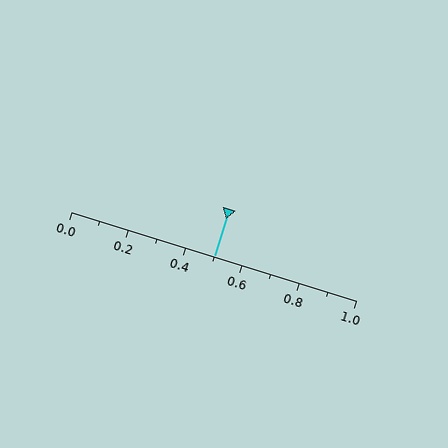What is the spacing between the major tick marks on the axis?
The major ticks are spaced 0.2 apart.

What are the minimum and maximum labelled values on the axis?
The axis runs from 0.0 to 1.0.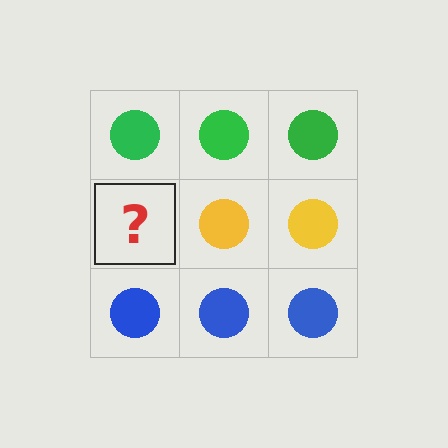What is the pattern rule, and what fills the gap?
The rule is that each row has a consistent color. The gap should be filled with a yellow circle.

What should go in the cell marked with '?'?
The missing cell should contain a yellow circle.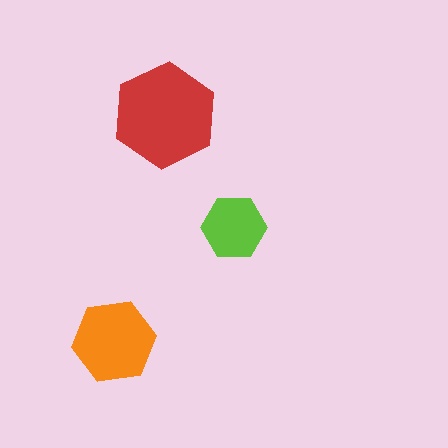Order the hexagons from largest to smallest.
the red one, the orange one, the lime one.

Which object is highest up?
The red hexagon is topmost.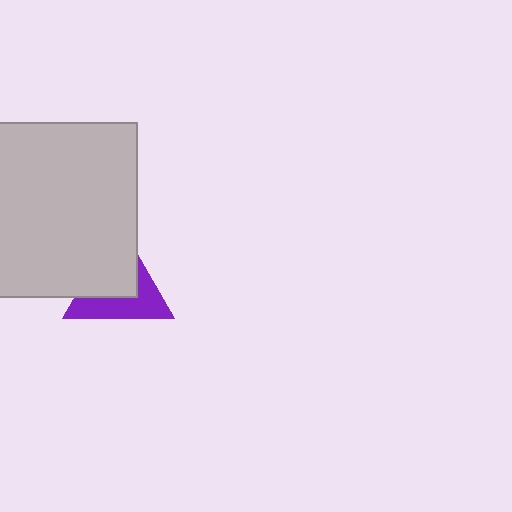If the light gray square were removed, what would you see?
You would see the complete purple triangle.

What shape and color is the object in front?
The object in front is a light gray square.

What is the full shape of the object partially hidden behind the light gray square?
The partially hidden object is a purple triangle.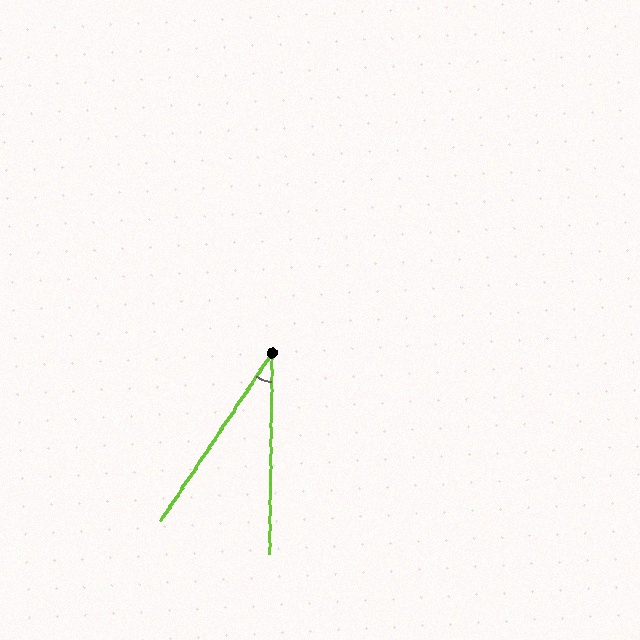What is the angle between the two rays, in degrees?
Approximately 33 degrees.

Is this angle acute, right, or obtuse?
It is acute.